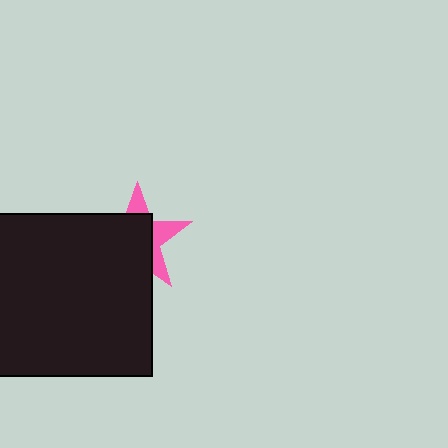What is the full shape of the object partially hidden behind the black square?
The partially hidden object is a pink star.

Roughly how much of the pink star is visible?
A small part of it is visible (roughly 34%).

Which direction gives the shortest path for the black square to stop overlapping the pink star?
Moving toward the lower-left gives the shortest separation.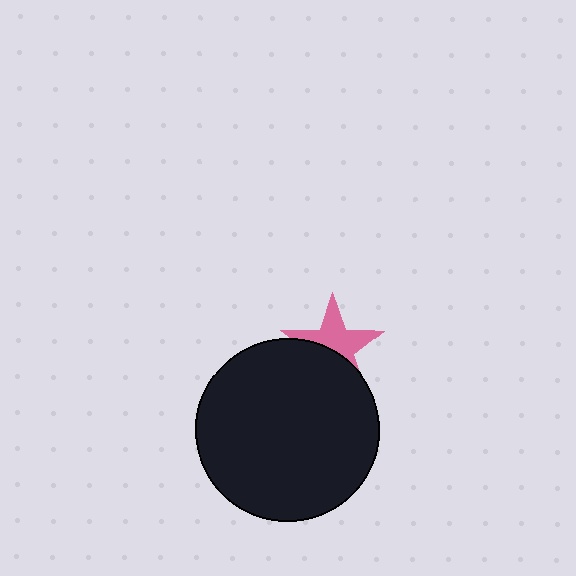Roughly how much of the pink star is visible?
About half of it is visible (roughly 57%).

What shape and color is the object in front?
The object in front is a black circle.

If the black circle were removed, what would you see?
You would see the complete pink star.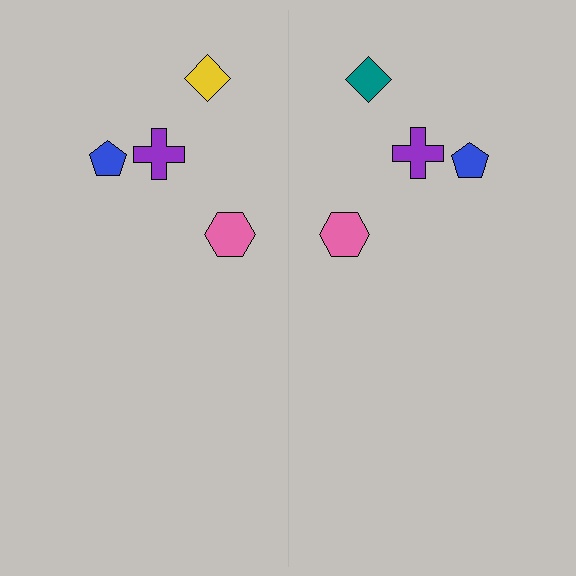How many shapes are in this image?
There are 8 shapes in this image.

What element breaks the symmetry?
The teal diamond on the right side breaks the symmetry — its mirror counterpart is yellow.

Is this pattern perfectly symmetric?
No, the pattern is not perfectly symmetric. The teal diamond on the right side breaks the symmetry — its mirror counterpart is yellow.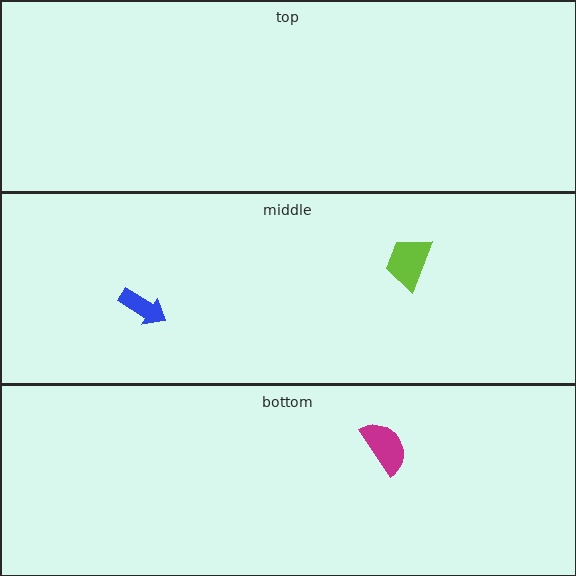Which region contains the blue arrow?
The middle region.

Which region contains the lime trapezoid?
The middle region.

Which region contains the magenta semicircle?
The bottom region.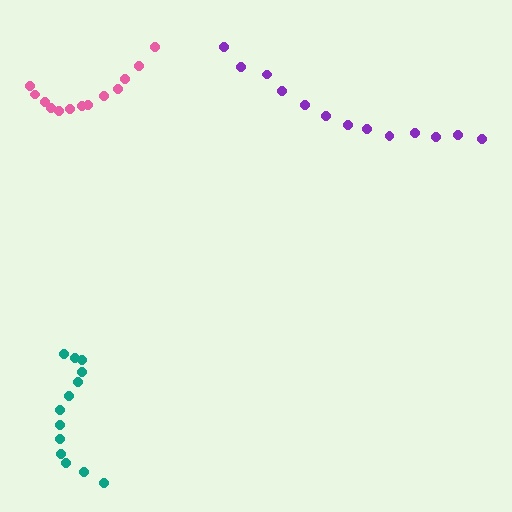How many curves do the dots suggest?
There are 3 distinct paths.